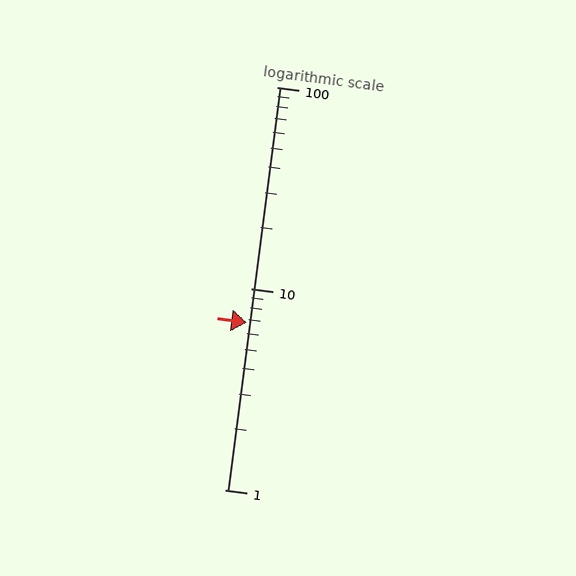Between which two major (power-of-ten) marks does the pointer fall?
The pointer is between 1 and 10.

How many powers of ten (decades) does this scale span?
The scale spans 2 decades, from 1 to 100.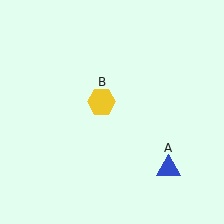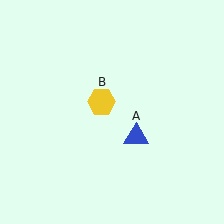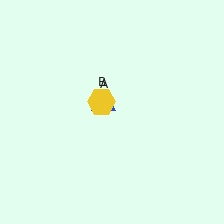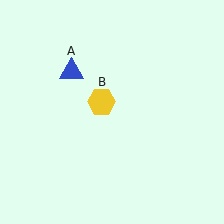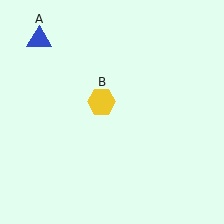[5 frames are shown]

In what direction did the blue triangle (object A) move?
The blue triangle (object A) moved up and to the left.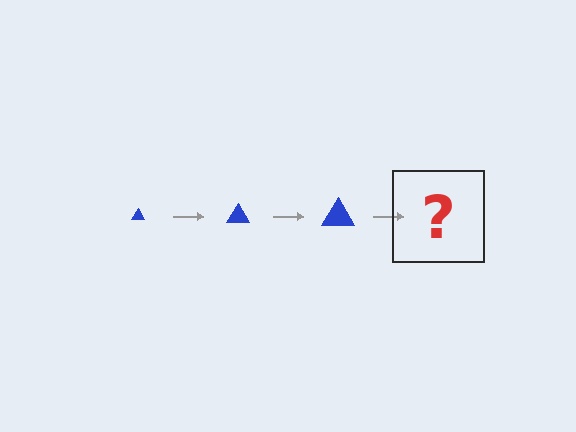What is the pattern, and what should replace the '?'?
The pattern is that the triangle gets progressively larger each step. The '?' should be a blue triangle, larger than the previous one.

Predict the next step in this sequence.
The next step is a blue triangle, larger than the previous one.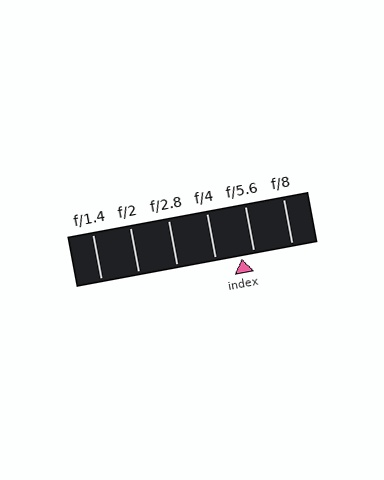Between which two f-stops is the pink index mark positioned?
The index mark is between f/4 and f/5.6.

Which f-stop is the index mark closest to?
The index mark is closest to f/5.6.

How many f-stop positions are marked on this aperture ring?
There are 6 f-stop positions marked.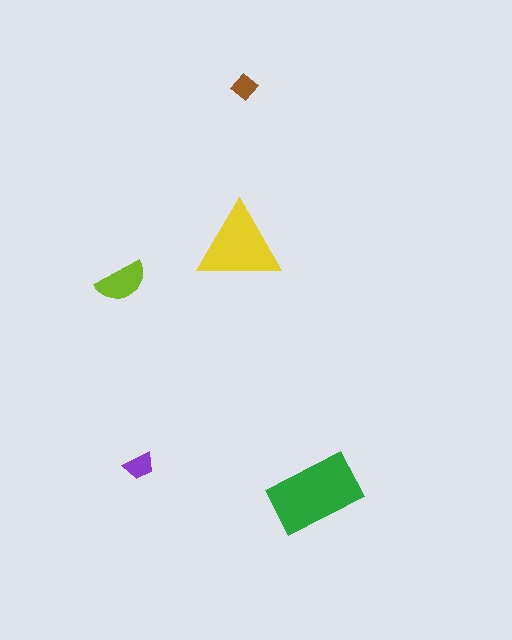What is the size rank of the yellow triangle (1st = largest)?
2nd.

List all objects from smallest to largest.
The brown diamond, the purple trapezoid, the lime semicircle, the yellow triangle, the green rectangle.